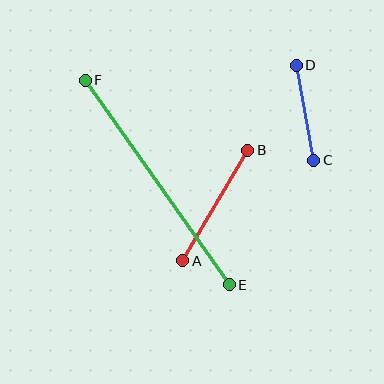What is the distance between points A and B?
The distance is approximately 128 pixels.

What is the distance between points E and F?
The distance is approximately 250 pixels.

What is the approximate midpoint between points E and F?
The midpoint is at approximately (157, 182) pixels.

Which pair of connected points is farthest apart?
Points E and F are farthest apart.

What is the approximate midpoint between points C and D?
The midpoint is at approximately (305, 113) pixels.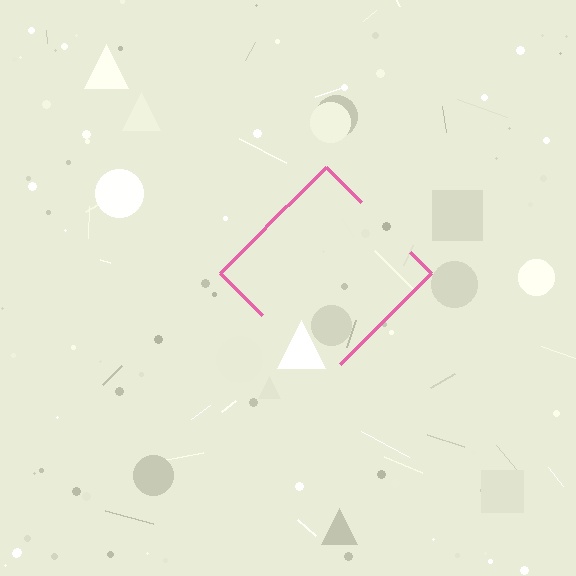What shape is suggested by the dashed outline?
The dashed outline suggests a diamond.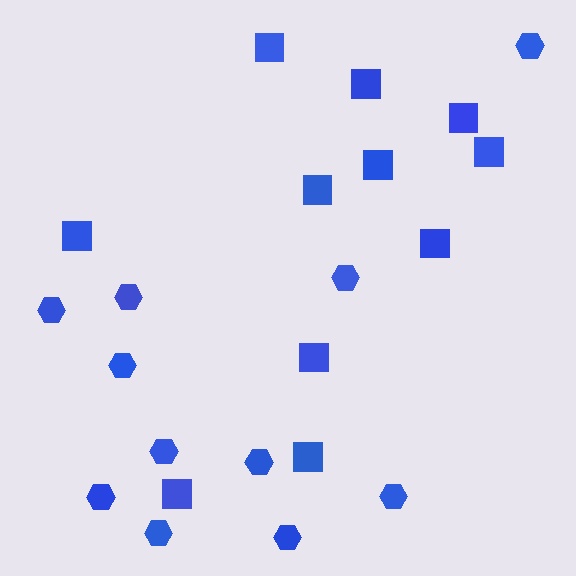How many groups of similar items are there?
There are 2 groups: one group of squares (11) and one group of hexagons (11).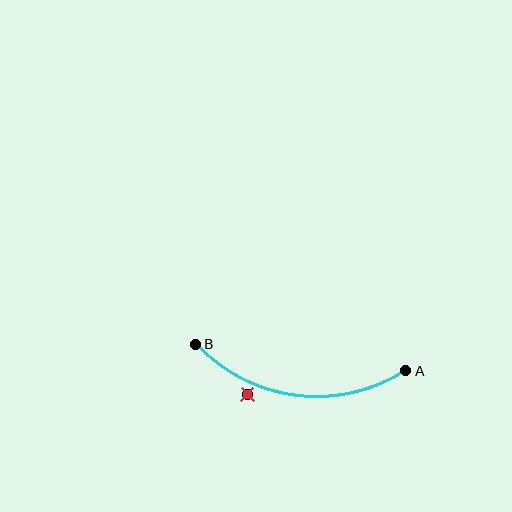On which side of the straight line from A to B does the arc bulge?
The arc bulges below the straight line connecting A and B.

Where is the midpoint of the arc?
The arc midpoint is the point on the curve farthest from the straight line joining A and B. It sits below that line.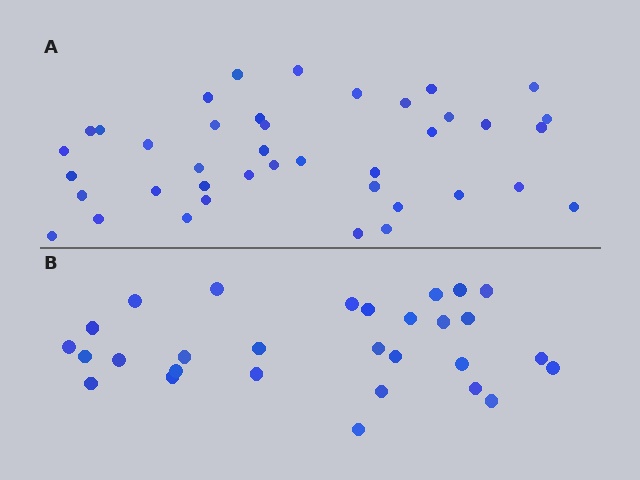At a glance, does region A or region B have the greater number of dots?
Region A (the top region) has more dots.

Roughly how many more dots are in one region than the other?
Region A has roughly 12 or so more dots than region B.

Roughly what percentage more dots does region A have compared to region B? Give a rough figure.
About 40% more.